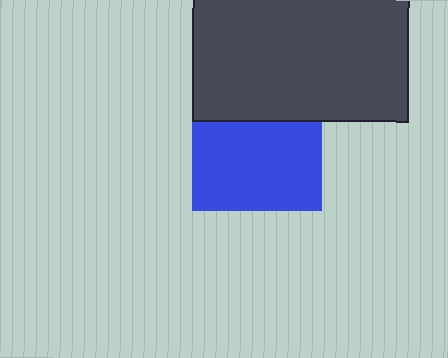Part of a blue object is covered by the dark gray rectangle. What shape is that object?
It is a square.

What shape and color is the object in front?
The object in front is a dark gray rectangle.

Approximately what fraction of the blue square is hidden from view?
Roughly 31% of the blue square is hidden behind the dark gray rectangle.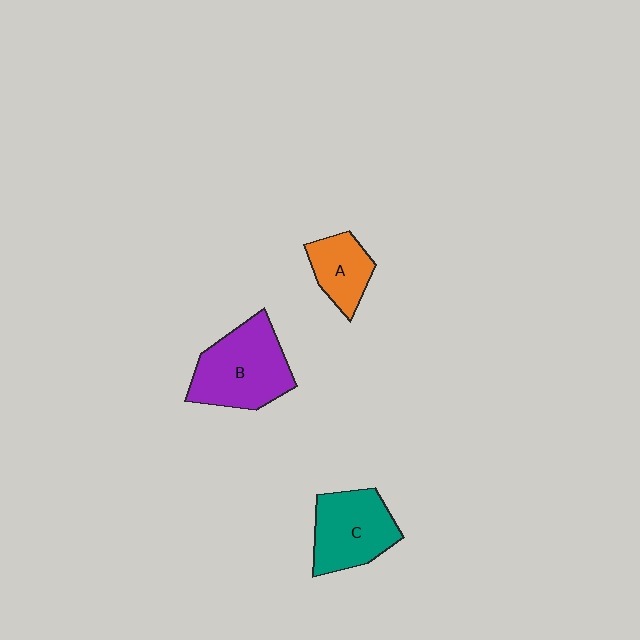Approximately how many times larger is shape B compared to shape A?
Approximately 1.9 times.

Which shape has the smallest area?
Shape A (orange).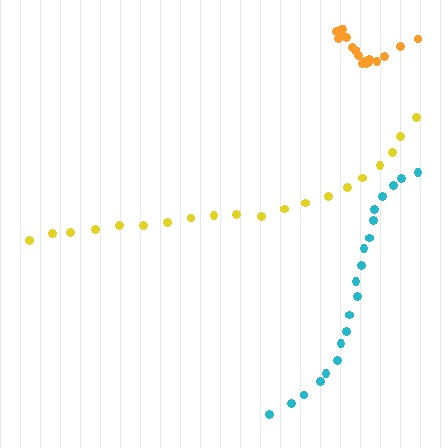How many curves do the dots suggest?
There are 3 distinct paths.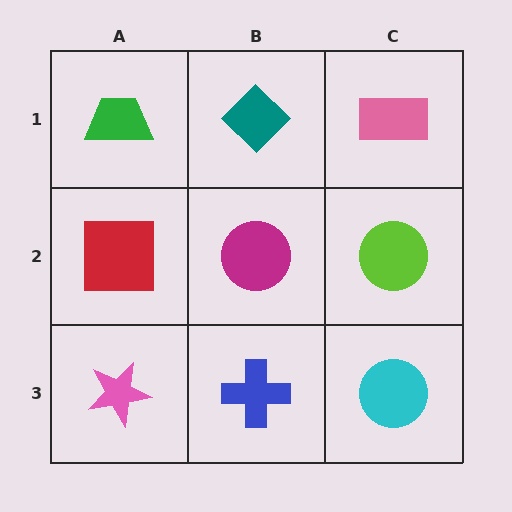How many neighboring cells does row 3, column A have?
2.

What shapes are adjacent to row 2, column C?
A pink rectangle (row 1, column C), a cyan circle (row 3, column C), a magenta circle (row 2, column B).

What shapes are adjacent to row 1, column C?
A lime circle (row 2, column C), a teal diamond (row 1, column B).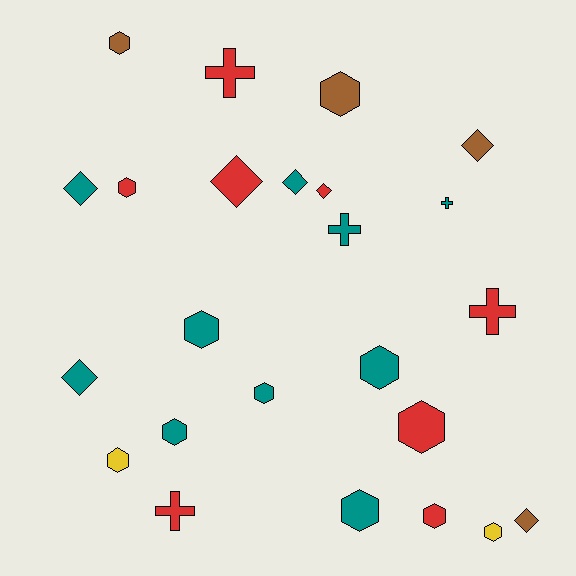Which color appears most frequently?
Teal, with 10 objects.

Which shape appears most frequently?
Hexagon, with 12 objects.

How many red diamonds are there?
There are 2 red diamonds.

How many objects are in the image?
There are 24 objects.